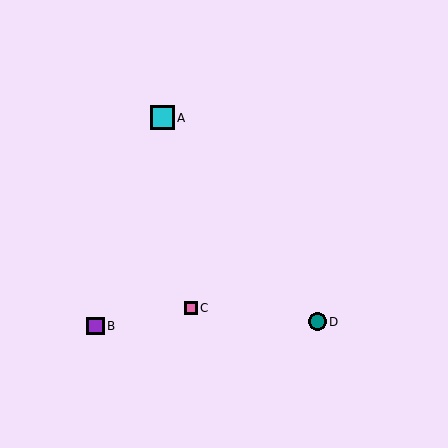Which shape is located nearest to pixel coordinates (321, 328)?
The teal circle (labeled D) at (317, 322) is nearest to that location.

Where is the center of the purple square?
The center of the purple square is at (96, 326).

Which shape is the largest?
The cyan square (labeled A) is the largest.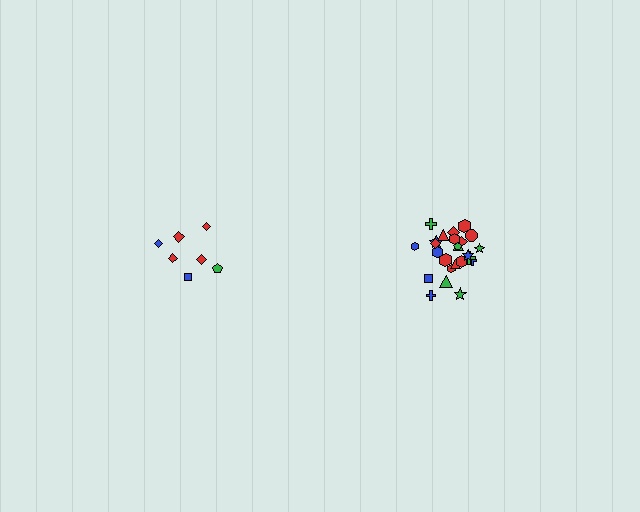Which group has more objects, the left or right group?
The right group.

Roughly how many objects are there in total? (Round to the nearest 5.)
Roughly 30 objects in total.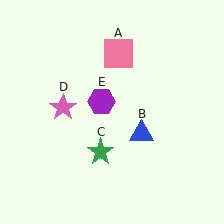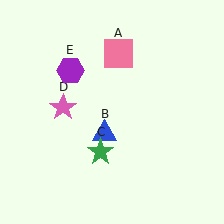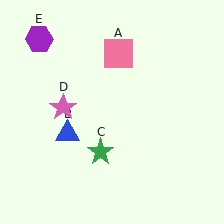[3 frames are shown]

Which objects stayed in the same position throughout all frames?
Pink square (object A) and green star (object C) and pink star (object D) remained stationary.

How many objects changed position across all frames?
2 objects changed position: blue triangle (object B), purple hexagon (object E).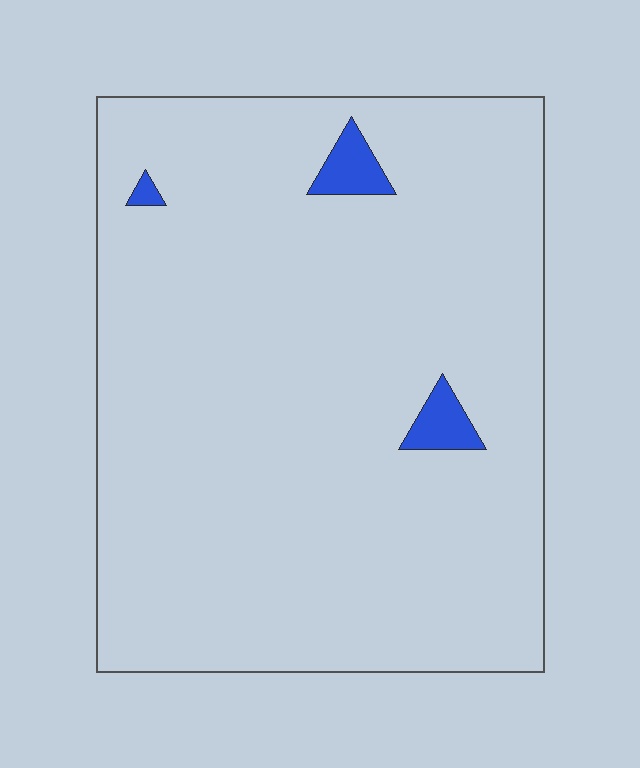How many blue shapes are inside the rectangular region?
3.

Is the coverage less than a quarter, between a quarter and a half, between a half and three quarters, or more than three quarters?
Less than a quarter.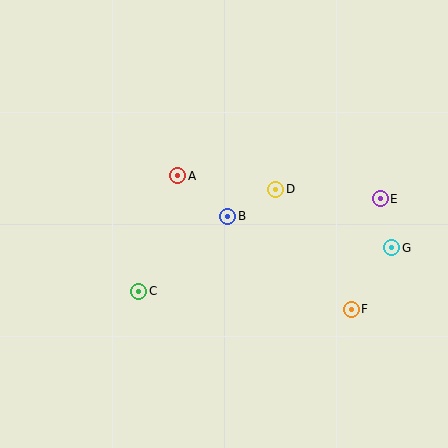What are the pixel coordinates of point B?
Point B is at (228, 216).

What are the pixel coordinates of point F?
Point F is at (351, 309).